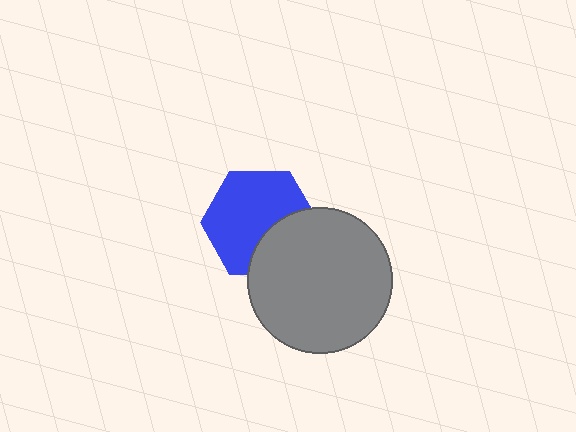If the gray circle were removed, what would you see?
You would see the complete blue hexagon.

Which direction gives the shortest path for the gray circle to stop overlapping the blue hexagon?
Moving toward the lower-right gives the shortest separation.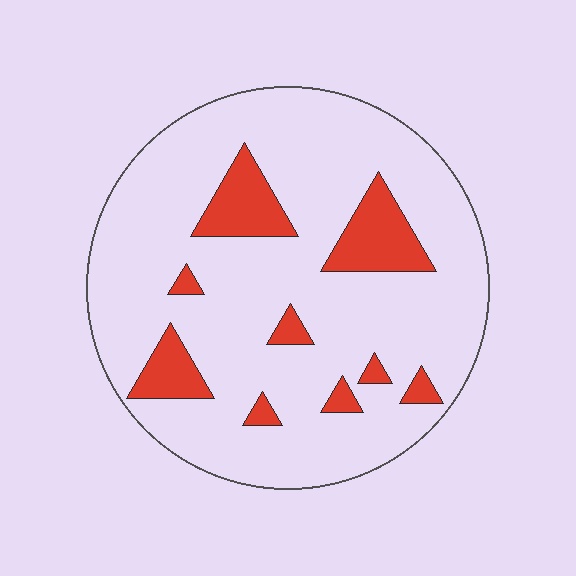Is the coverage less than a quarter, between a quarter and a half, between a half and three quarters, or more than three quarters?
Less than a quarter.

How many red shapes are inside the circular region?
9.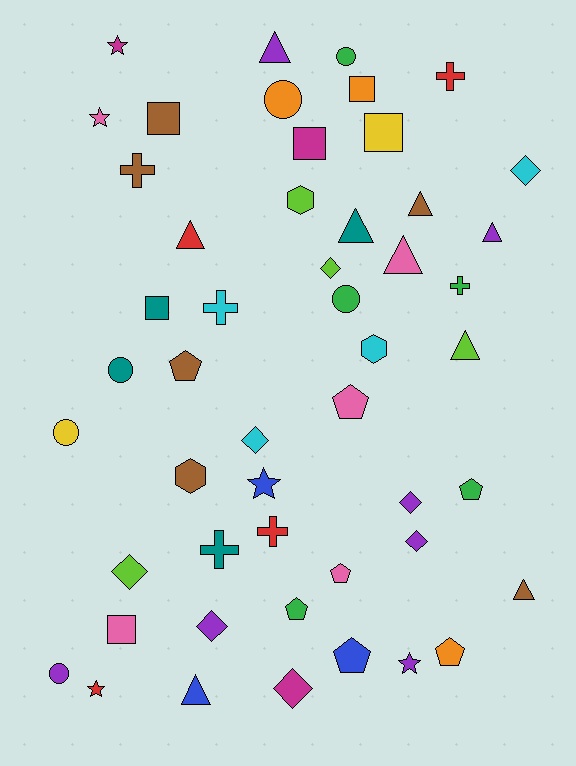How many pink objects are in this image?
There are 5 pink objects.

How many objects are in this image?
There are 50 objects.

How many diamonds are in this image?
There are 8 diamonds.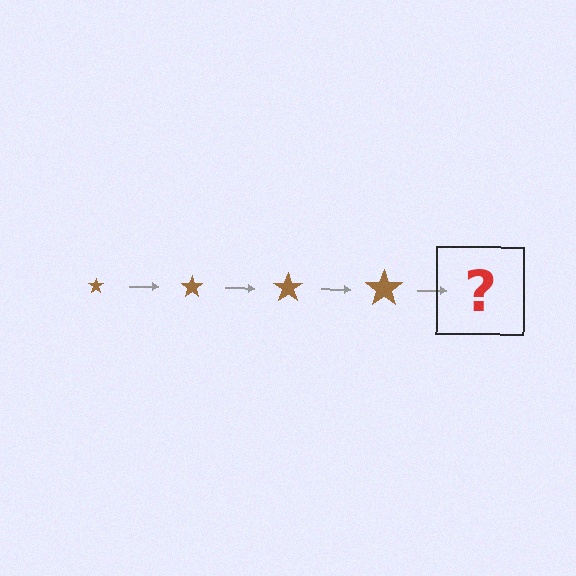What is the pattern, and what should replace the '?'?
The pattern is that the star gets progressively larger each step. The '?' should be a brown star, larger than the previous one.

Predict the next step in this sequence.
The next step is a brown star, larger than the previous one.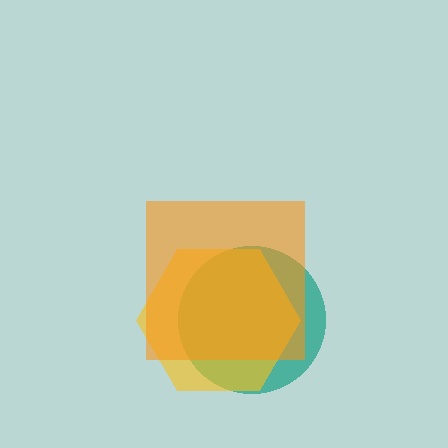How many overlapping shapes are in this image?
There are 3 overlapping shapes in the image.